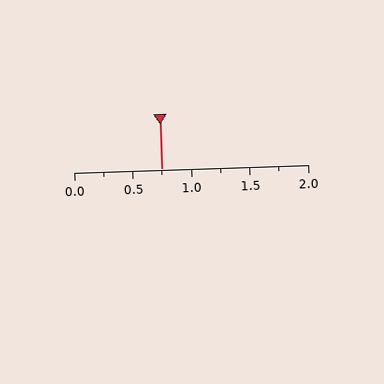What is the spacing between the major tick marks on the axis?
The major ticks are spaced 0.5 apart.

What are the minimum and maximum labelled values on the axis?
The axis runs from 0.0 to 2.0.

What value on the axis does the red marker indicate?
The marker indicates approximately 0.75.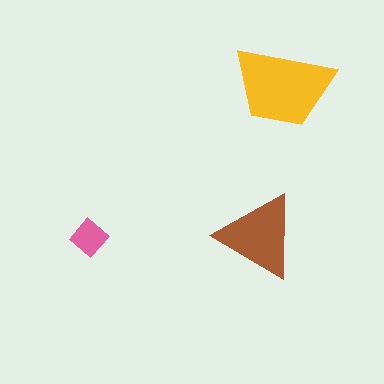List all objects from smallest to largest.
The pink diamond, the brown triangle, the yellow trapezoid.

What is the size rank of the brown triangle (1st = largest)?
2nd.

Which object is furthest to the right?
The yellow trapezoid is rightmost.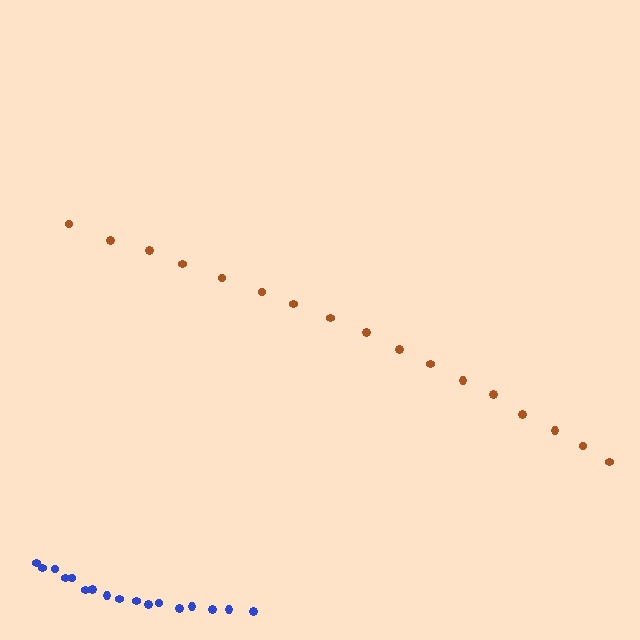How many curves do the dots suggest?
There are 2 distinct paths.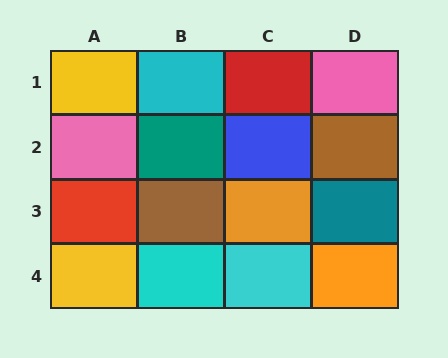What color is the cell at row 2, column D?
Brown.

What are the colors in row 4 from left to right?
Yellow, cyan, cyan, orange.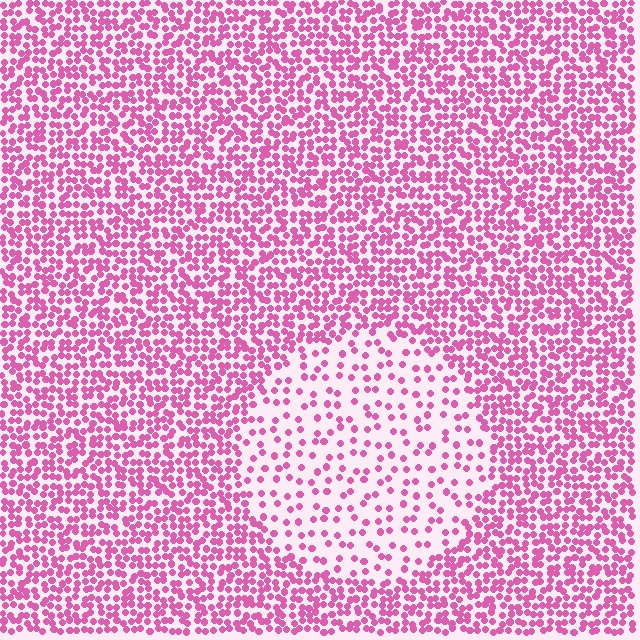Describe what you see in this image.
The image contains small pink elements arranged at two different densities. A circle-shaped region is visible where the elements are less densely packed than the surrounding area.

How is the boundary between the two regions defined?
The boundary is defined by a change in element density (approximately 2.6x ratio). All elements are the same color, size, and shape.